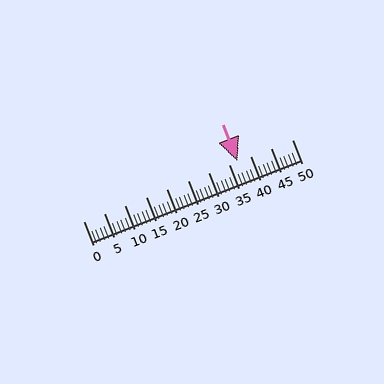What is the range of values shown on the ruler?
The ruler shows values from 0 to 50.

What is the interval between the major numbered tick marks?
The major tick marks are spaced 5 units apart.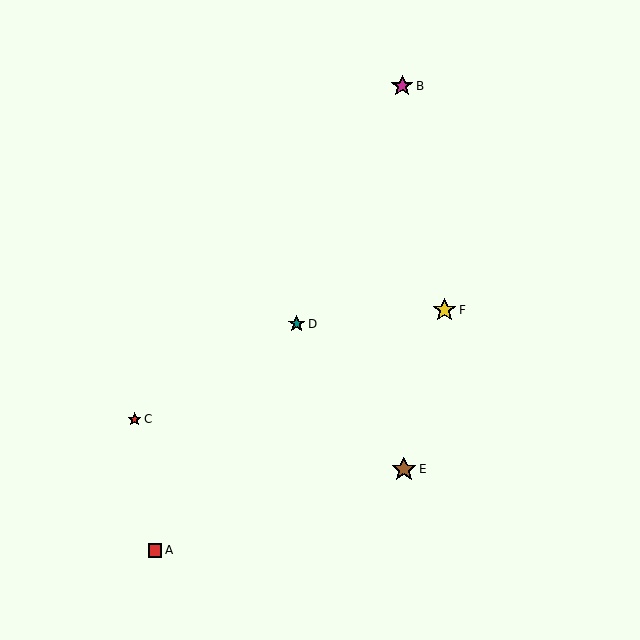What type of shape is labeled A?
Shape A is a red square.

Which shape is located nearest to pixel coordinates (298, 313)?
The teal star (labeled D) at (297, 324) is nearest to that location.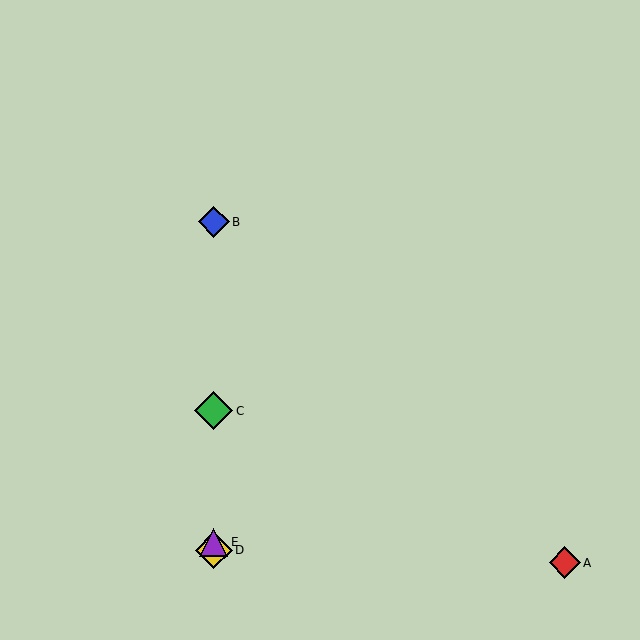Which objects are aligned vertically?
Objects B, C, D, E are aligned vertically.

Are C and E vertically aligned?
Yes, both are at x≈214.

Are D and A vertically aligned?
No, D is at x≈214 and A is at x≈565.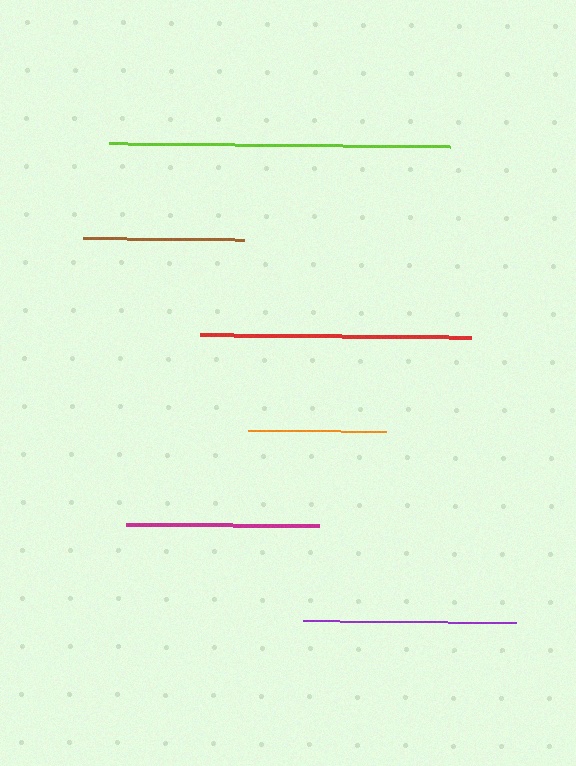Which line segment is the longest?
The lime line is the longest at approximately 341 pixels.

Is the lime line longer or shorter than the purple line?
The lime line is longer than the purple line.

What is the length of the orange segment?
The orange segment is approximately 138 pixels long.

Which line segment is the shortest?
The orange line is the shortest at approximately 138 pixels.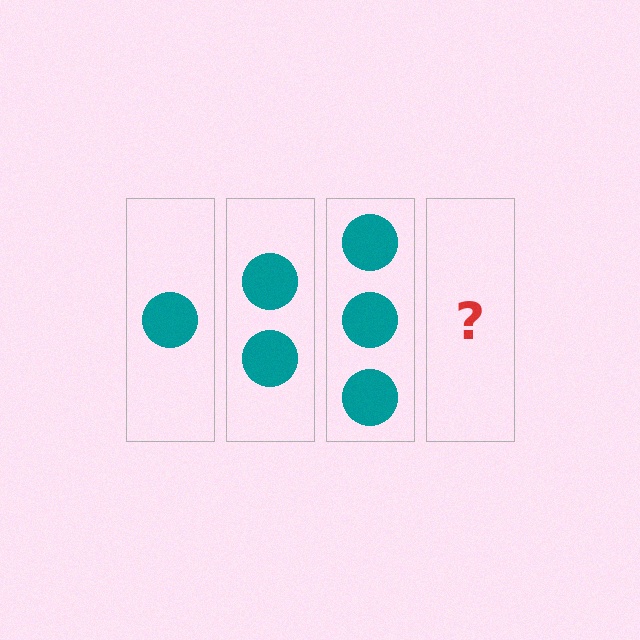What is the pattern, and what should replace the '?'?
The pattern is that each step adds one more circle. The '?' should be 4 circles.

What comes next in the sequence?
The next element should be 4 circles.